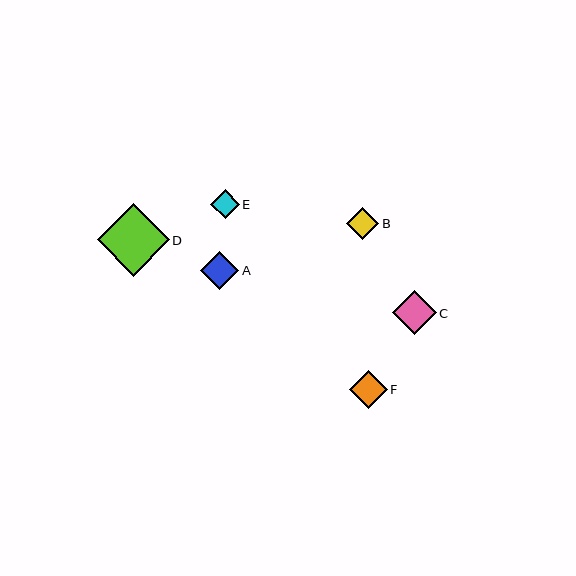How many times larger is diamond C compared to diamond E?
Diamond C is approximately 1.6 times the size of diamond E.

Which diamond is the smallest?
Diamond E is the smallest with a size of approximately 28 pixels.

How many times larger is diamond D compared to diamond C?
Diamond D is approximately 1.6 times the size of diamond C.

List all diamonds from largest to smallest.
From largest to smallest: D, C, A, F, B, E.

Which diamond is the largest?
Diamond D is the largest with a size of approximately 72 pixels.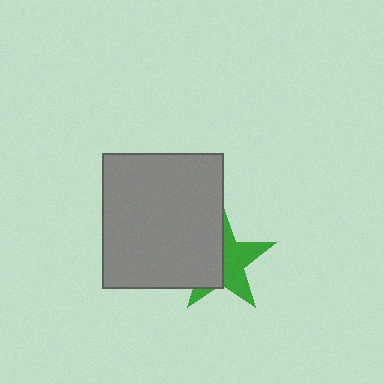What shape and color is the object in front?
The object in front is a gray rectangle.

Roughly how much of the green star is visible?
About half of it is visible (roughly 51%).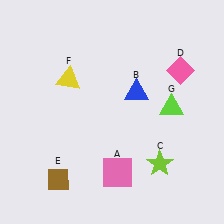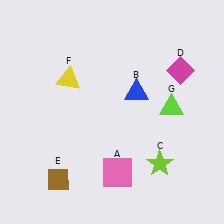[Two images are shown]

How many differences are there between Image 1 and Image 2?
There is 1 difference between the two images.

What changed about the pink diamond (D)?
In Image 1, D is pink. In Image 2, it changed to magenta.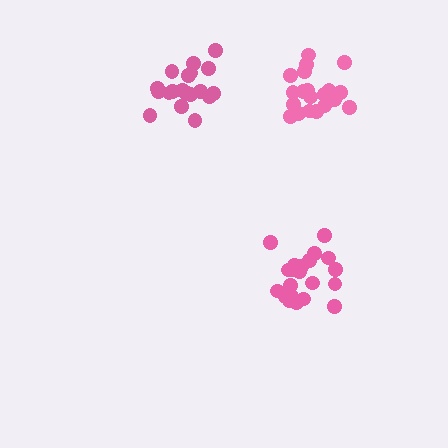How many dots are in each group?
Group 1: 21 dots, Group 2: 19 dots, Group 3: 21 dots (61 total).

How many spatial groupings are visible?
There are 3 spatial groupings.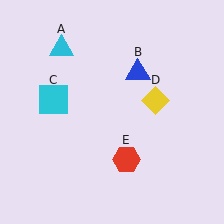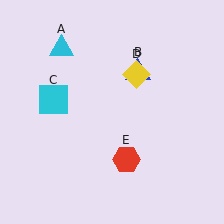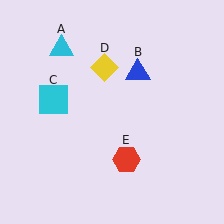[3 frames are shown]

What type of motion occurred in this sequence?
The yellow diamond (object D) rotated counterclockwise around the center of the scene.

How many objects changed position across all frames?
1 object changed position: yellow diamond (object D).